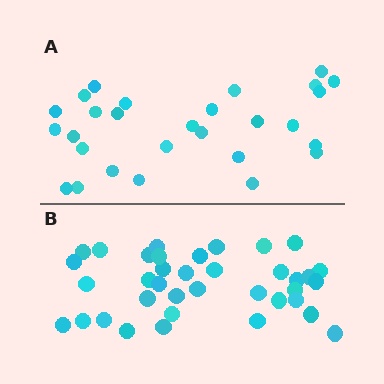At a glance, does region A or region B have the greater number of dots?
Region B (the bottom region) has more dots.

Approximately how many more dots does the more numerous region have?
Region B has roughly 8 or so more dots than region A.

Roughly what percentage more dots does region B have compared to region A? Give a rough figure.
About 30% more.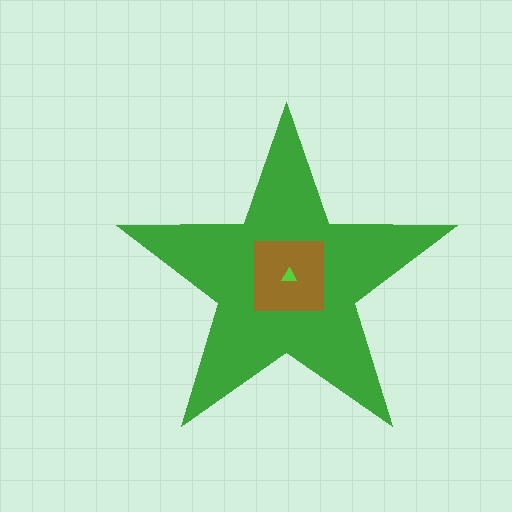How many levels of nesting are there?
3.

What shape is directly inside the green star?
The brown square.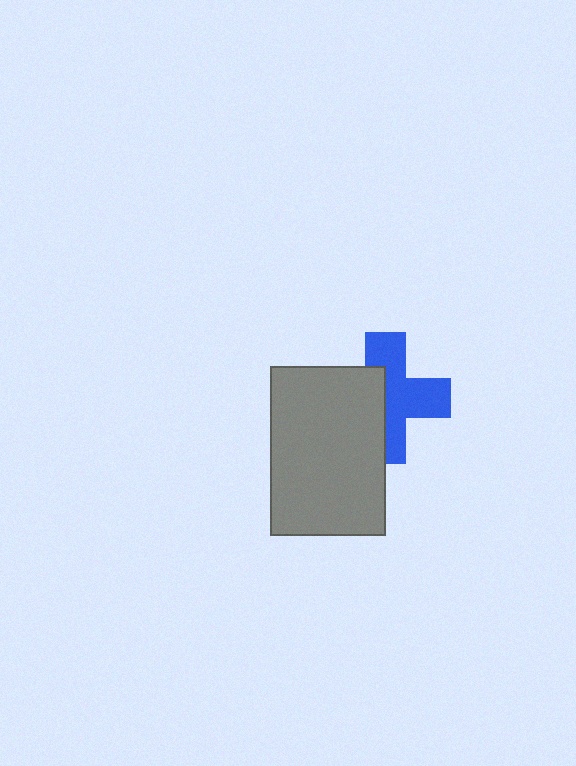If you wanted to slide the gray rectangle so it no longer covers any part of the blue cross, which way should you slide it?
Slide it left — that is the most direct way to separate the two shapes.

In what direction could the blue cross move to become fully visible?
The blue cross could move right. That would shift it out from behind the gray rectangle entirely.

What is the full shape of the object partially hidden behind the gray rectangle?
The partially hidden object is a blue cross.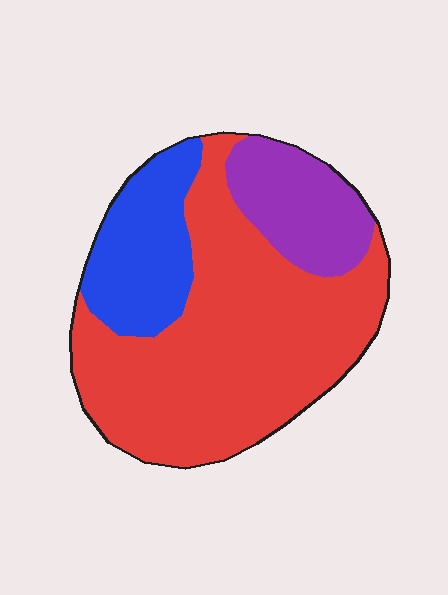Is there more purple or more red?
Red.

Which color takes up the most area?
Red, at roughly 65%.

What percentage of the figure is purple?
Purple covers around 15% of the figure.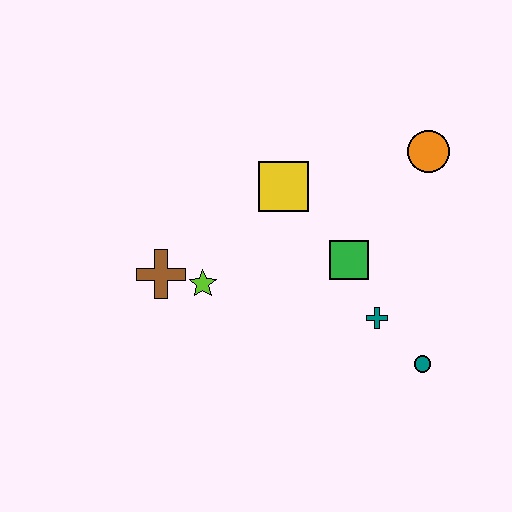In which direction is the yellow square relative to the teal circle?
The yellow square is above the teal circle.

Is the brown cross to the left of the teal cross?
Yes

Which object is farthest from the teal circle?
The brown cross is farthest from the teal circle.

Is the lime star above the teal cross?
Yes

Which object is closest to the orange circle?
The green square is closest to the orange circle.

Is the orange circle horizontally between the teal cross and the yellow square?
No